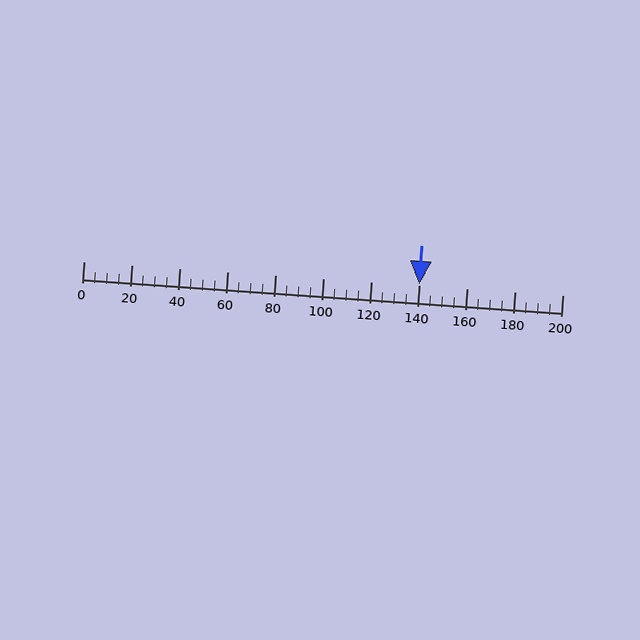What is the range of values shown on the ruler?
The ruler shows values from 0 to 200.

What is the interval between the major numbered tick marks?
The major tick marks are spaced 20 units apart.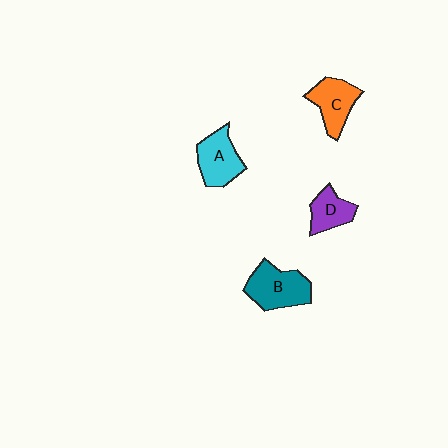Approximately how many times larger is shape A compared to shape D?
Approximately 1.4 times.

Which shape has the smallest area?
Shape D (purple).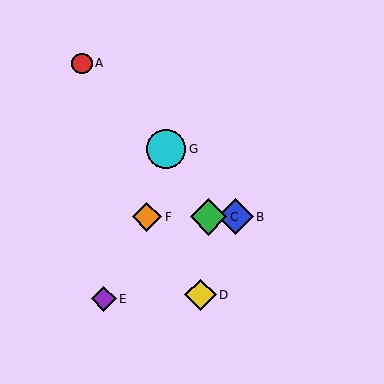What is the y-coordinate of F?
Object F is at y≈217.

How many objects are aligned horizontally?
3 objects (B, C, F) are aligned horizontally.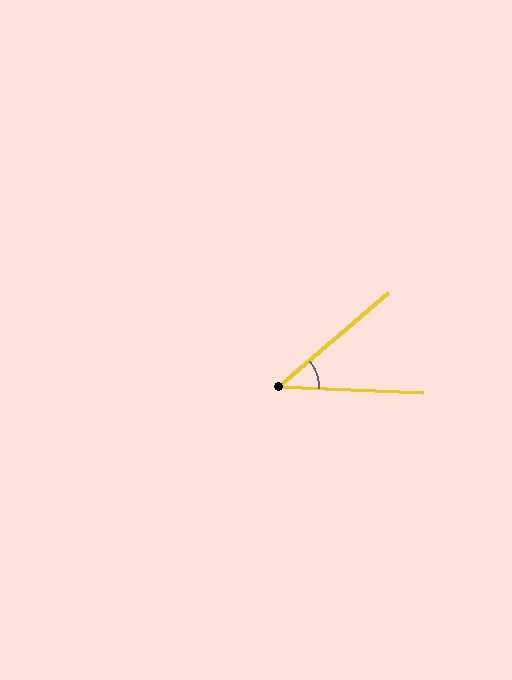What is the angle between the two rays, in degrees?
Approximately 43 degrees.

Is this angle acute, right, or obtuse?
It is acute.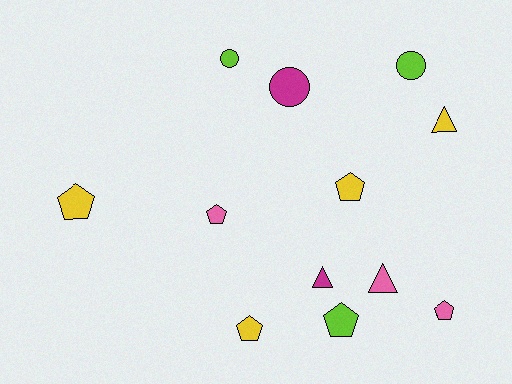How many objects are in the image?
There are 12 objects.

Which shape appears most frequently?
Pentagon, with 6 objects.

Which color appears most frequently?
Yellow, with 4 objects.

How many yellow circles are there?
There are no yellow circles.